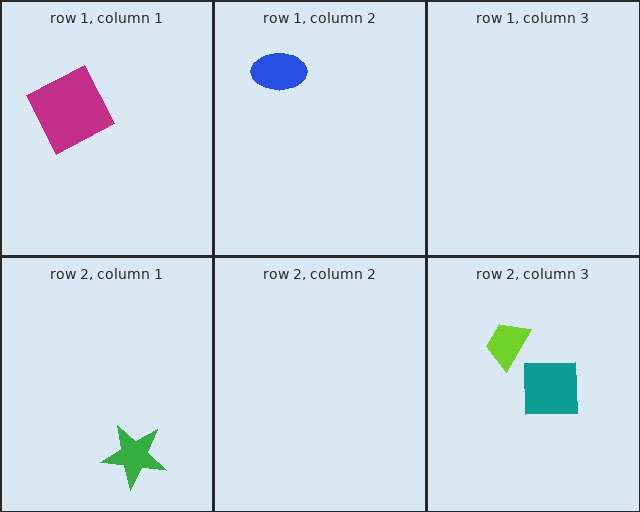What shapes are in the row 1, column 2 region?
The blue ellipse.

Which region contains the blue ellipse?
The row 1, column 2 region.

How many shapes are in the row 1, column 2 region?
1.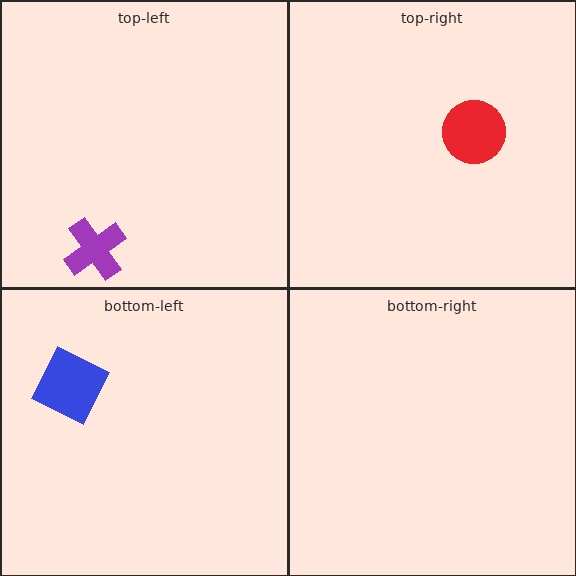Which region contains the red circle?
The top-right region.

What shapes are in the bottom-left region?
The blue diamond.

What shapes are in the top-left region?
The purple cross.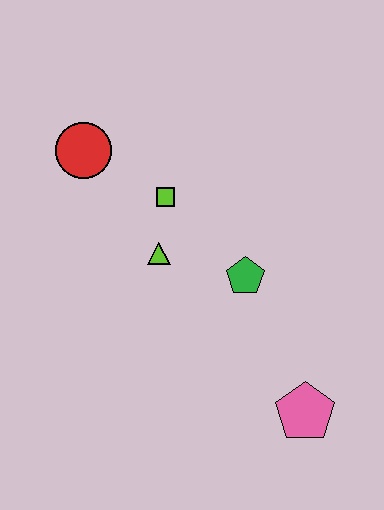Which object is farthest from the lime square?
The pink pentagon is farthest from the lime square.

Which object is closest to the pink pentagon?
The green pentagon is closest to the pink pentagon.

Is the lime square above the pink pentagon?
Yes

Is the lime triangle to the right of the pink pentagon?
No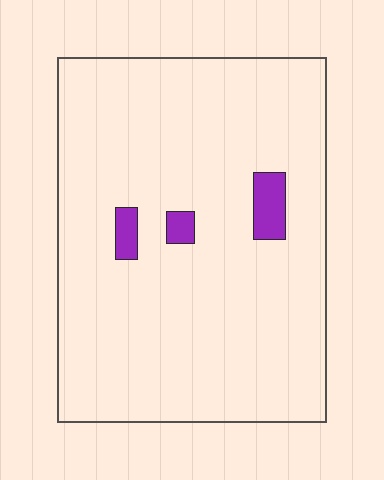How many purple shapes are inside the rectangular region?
3.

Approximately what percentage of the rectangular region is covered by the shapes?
Approximately 5%.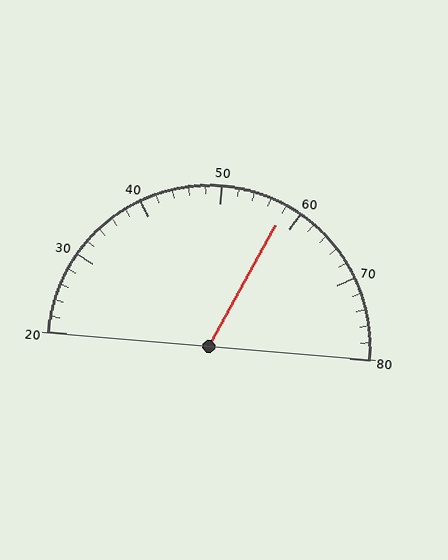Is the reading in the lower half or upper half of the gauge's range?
The reading is in the upper half of the range (20 to 80).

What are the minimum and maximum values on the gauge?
The gauge ranges from 20 to 80.